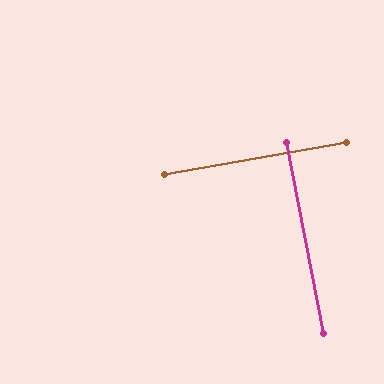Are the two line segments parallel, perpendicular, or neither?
Perpendicular — they meet at approximately 89°.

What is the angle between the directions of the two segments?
Approximately 89 degrees.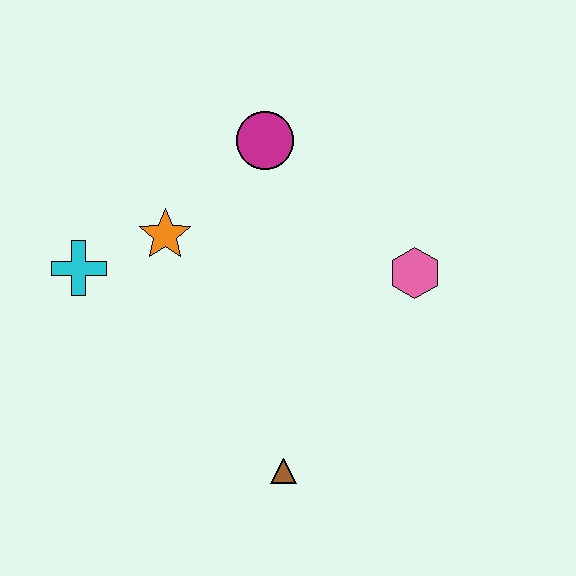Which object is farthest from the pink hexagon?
The cyan cross is farthest from the pink hexagon.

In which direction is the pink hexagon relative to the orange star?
The pink hexagon is to the right of the orange star.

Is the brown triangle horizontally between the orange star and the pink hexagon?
Yes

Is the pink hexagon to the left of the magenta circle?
No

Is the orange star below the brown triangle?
No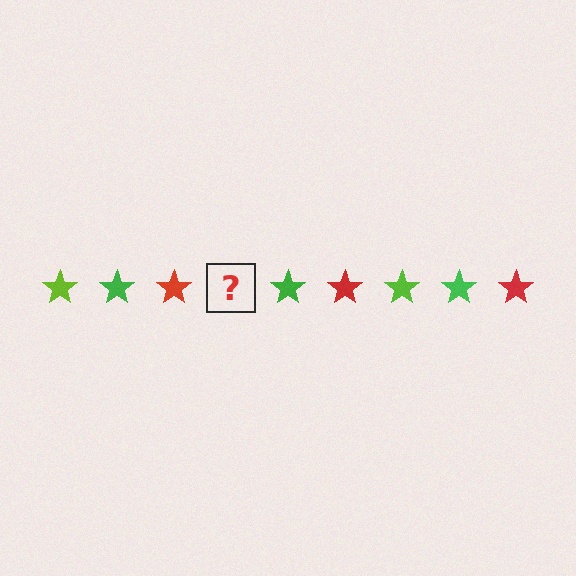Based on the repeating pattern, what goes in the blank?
The blank should be a lime star.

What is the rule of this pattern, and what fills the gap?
The rule is that the pattern cycles through lime, green, red stars. The gap should be filled with a lime star.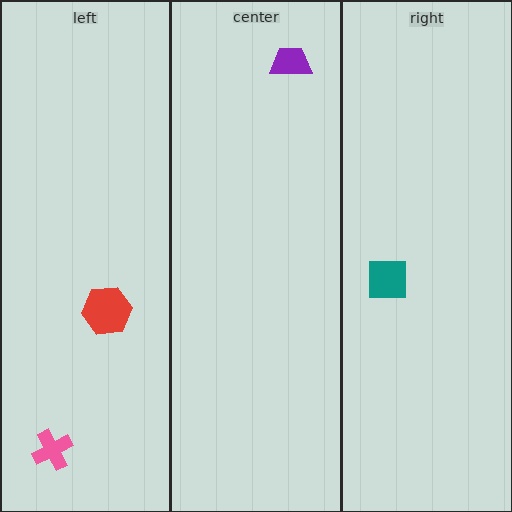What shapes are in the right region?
The teal square.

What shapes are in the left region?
The red hexagon, the pink cross.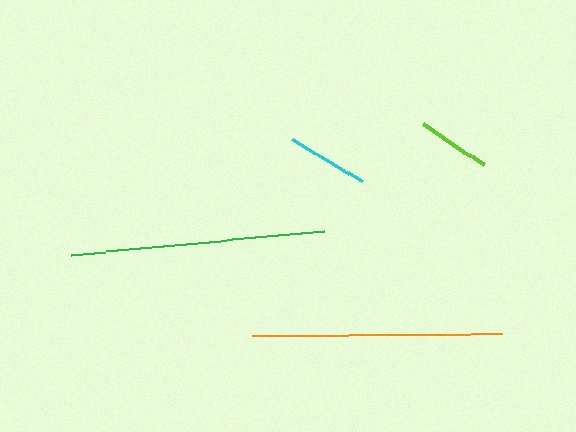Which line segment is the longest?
The green line is the longest at approximately 254 pixels.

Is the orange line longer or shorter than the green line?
The green line is longer than the orange line.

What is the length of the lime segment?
The lime segment is approximately 73 pixels long.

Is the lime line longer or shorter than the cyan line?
The cyan line is longer than the lime line.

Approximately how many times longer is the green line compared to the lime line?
The green line is approximately 3.5 times the length of the lime line.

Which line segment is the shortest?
The lime line is the shortest at approximately 73 pixels.